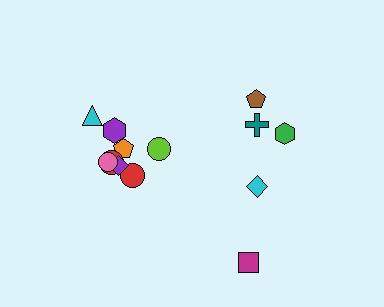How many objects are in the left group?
There are 8 objects.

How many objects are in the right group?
There are 5 objects.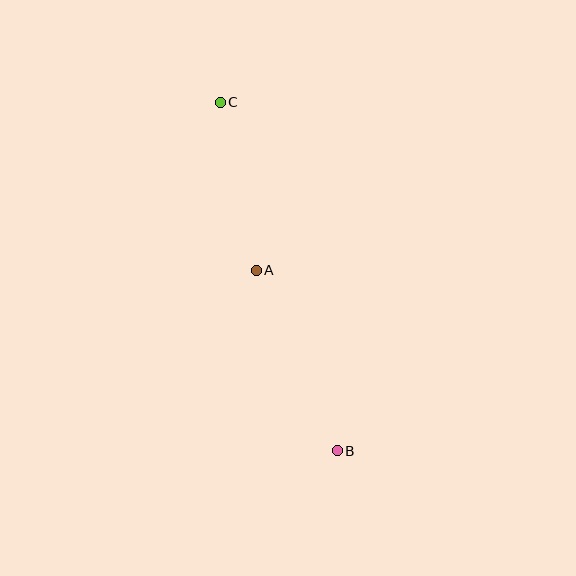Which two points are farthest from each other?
Points B and C are farthest from each other.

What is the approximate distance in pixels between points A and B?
The distance between A and B is approximately 198 pixels.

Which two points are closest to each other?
Points A and C are closest to each other.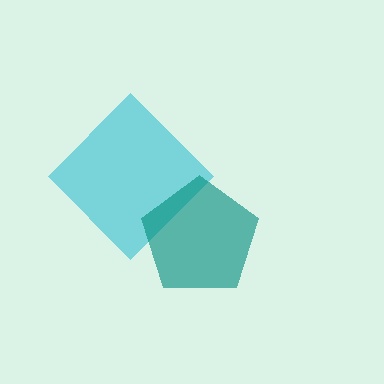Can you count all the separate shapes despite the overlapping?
Yes, there are 2 separate shapes.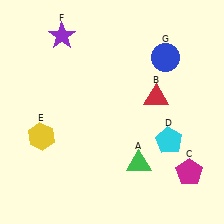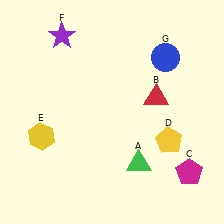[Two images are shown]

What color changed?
The pentagon (D) changed from cyan in Image 1 to yellow in Image 2.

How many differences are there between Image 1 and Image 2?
There is 1 difference between the two images.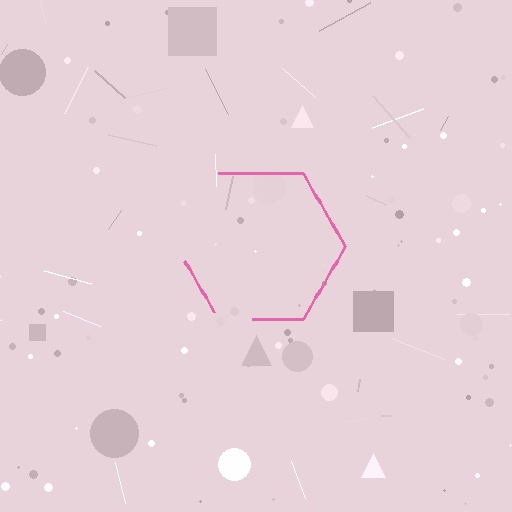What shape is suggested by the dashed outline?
The dashed outline suggests a hexagon.